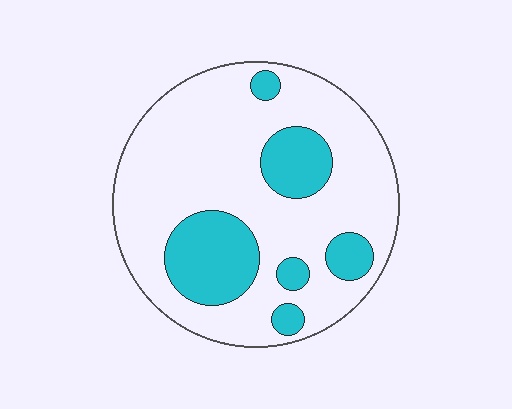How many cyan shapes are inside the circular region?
6.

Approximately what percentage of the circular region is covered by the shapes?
Approximately 25%.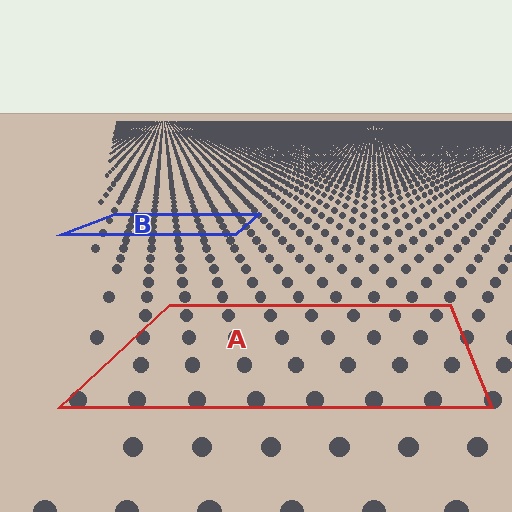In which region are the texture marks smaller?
The texture marks are smaller in region B, because it is farther away.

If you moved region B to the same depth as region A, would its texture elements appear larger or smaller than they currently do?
They would appear larger. At a closer depth, the same texture elements are projected at a bigger on-screen size.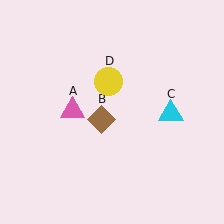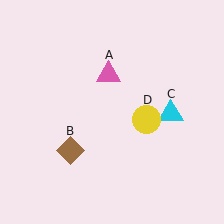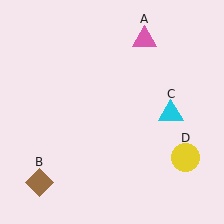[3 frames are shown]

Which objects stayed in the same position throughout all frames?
Cyan triangle (object C) remained stationary.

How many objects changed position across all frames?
3 objects changed position: pink triangle (object A), brown diamond (object B), yellow circle (object D).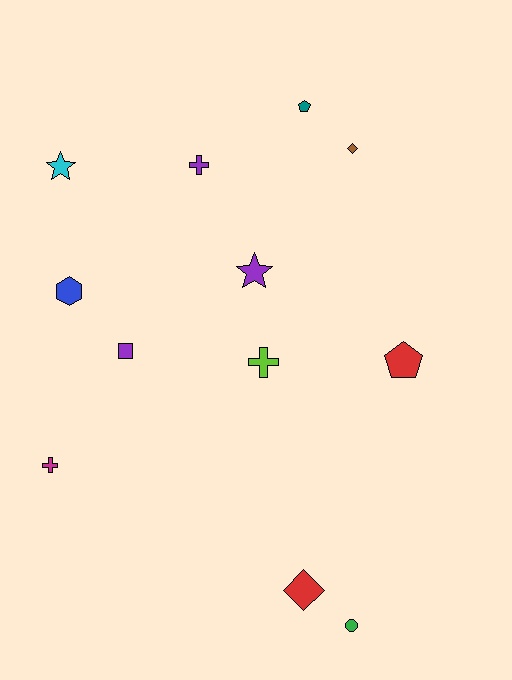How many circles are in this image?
There is 1 circle.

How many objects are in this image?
There are 12 objects.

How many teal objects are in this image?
There is 1 teal object.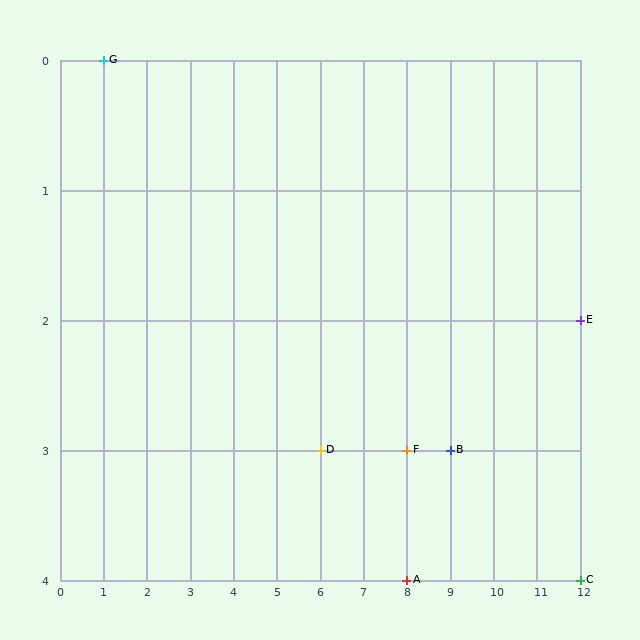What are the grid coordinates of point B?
Point B is at grid coordinates (9, 3).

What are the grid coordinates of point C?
Point C is at grid coordinates (12, 4).